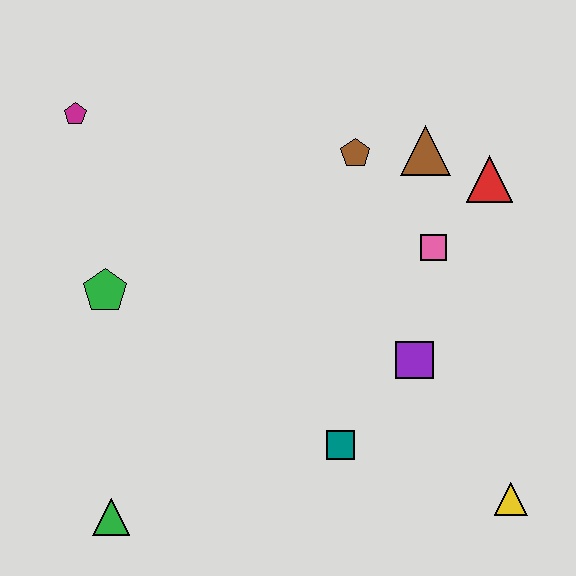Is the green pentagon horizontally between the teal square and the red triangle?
No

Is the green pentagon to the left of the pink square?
Yes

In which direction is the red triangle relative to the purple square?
The red triangle is above the purple square.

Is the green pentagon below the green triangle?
No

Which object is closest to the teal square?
The purple square is closest to the teal square.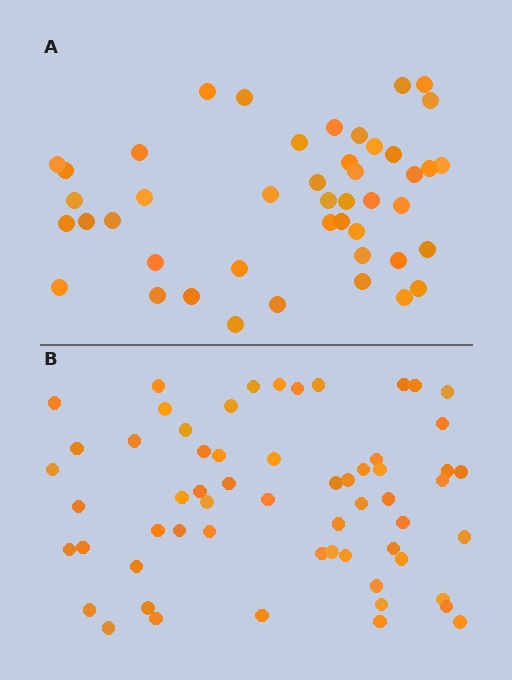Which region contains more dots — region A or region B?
Region B (the bottom region) has more dots.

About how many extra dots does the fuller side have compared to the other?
Region B has approximately 15 more dots than region A.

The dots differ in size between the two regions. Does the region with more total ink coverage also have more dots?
No. Region A has more total ink coverage because its dots are larger, but region B actually contains more individual dots. Total area can be misleading — the number of items is what matters here.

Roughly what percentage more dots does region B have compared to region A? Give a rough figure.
About 35% more.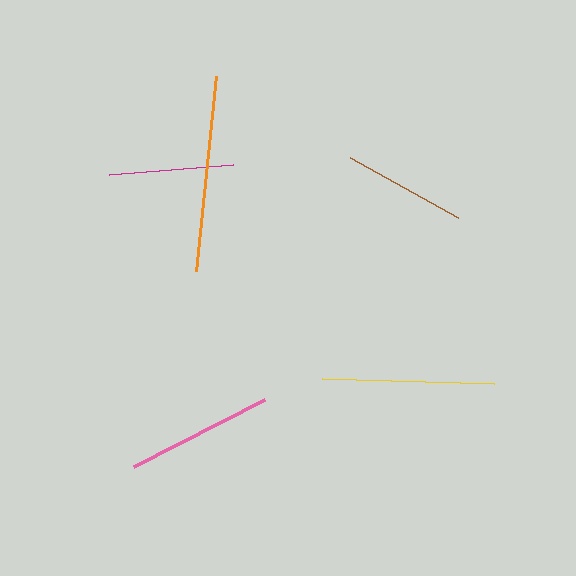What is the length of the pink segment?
The pink segment is approximately 147 pixels long.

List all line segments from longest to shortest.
From longest to shortest: orange, yellow, pink, magenta, brown.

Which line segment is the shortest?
The brown line is the shortest at approximately 123 pixels.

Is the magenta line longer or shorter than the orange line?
The orange line is longer than the magenta line.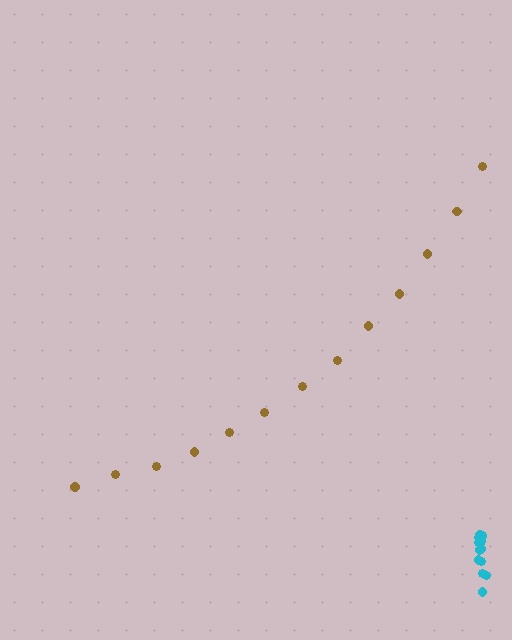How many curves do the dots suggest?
There are 2 distinct paths.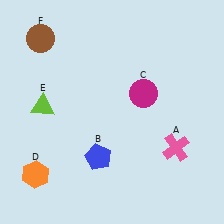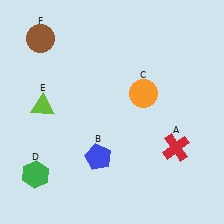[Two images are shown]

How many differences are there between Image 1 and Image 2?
There are 3 differences between the two images.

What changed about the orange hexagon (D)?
In Image 1, D is orange. In Image 2, it changed to green.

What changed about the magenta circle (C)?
In Image 1, C is magenta. In Image 2, it changed to orange.